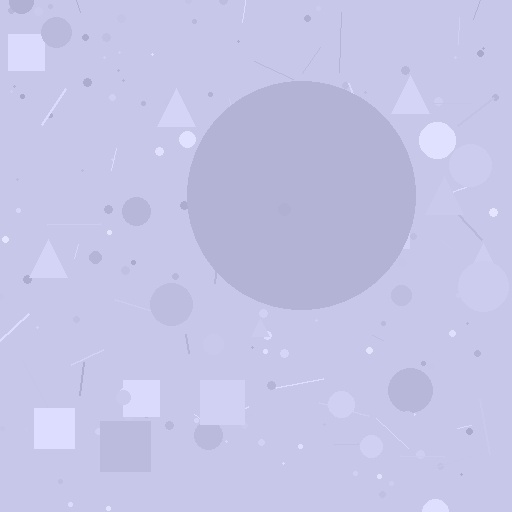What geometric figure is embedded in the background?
A circle is embedded in the background.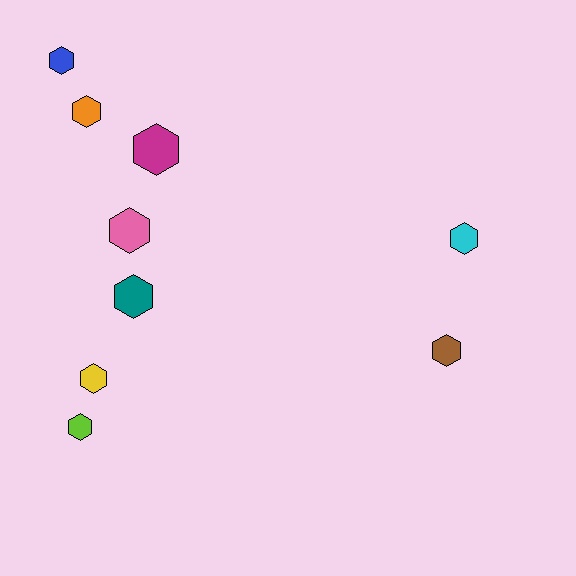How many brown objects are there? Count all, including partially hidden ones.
There is 1 brown object.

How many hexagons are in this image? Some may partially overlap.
There are 9 hexagons.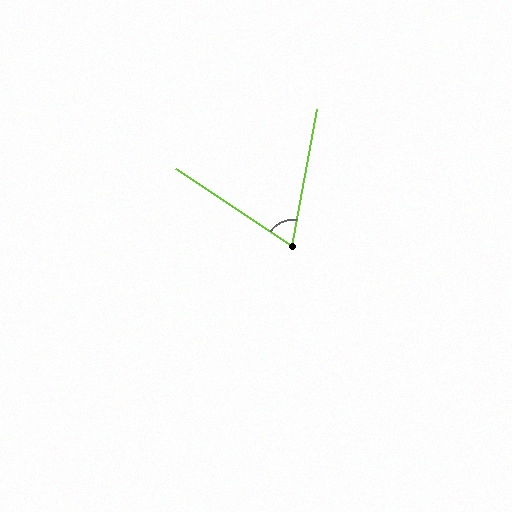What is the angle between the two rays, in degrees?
Approximately 67 degrees.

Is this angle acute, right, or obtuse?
It is acute.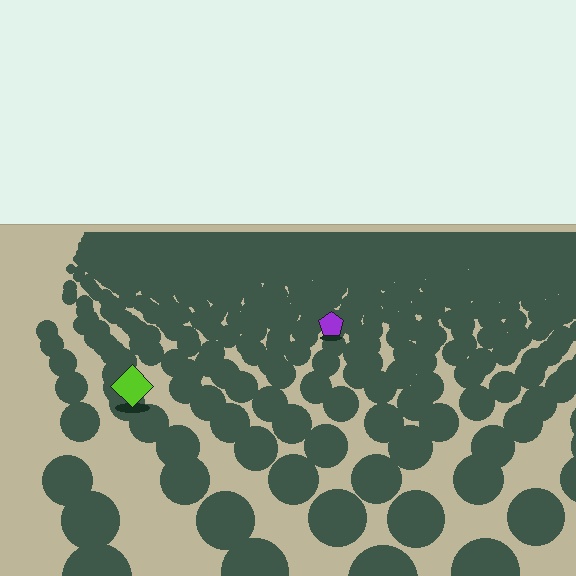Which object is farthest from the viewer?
The purple pentagon is farthest from the viewer. It appears smaller and the ground texture around it is denser.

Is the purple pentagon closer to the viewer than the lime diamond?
No. The lime diamond is closer — you can tell from the texture gradient: the ground texture is coarser near it.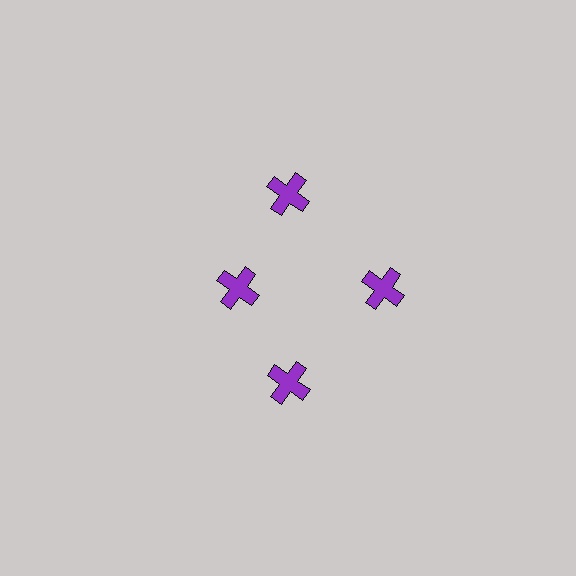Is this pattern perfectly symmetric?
No. The 4 purple crosses are arranged in a ring, but one element near the 9 o'clock position is pulled inward toward the center, breaking the 4-fold rotational symmetry.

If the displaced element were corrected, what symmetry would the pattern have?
It would have 4-fold rotational symmetry — the pattern would map onto itself every 90 degrees.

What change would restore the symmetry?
The symmetry would be restored by moving it outward, back onto the ring so that all 4 crosses sit at equal angles and equal distance from the center.